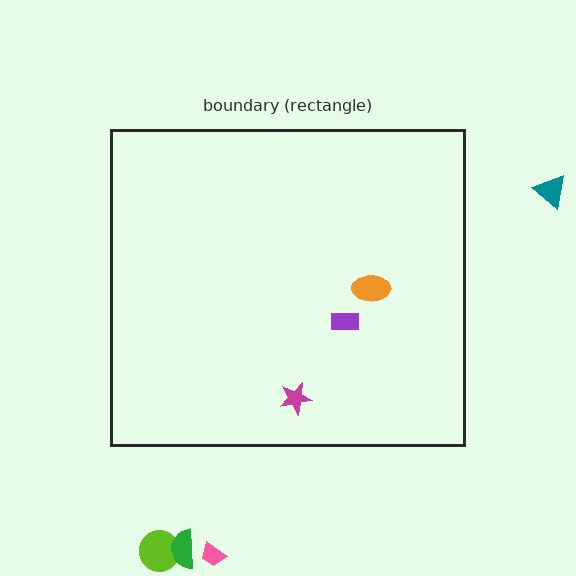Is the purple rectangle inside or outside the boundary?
Inside.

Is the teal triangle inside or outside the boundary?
Outside.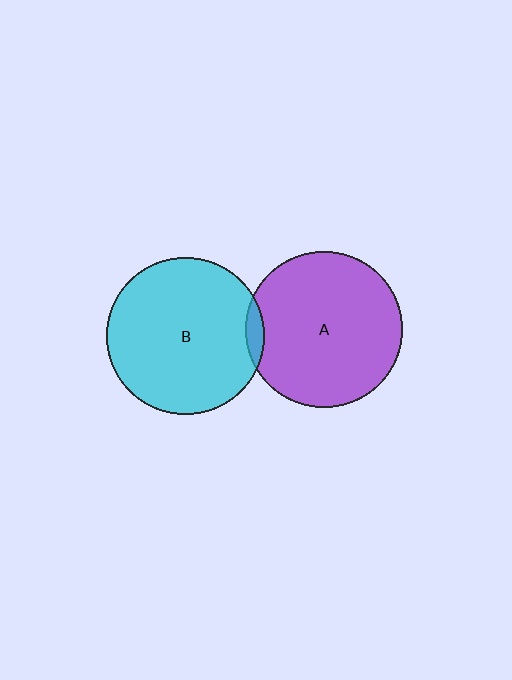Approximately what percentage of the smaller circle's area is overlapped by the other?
Approximately 5%.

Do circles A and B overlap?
Yes.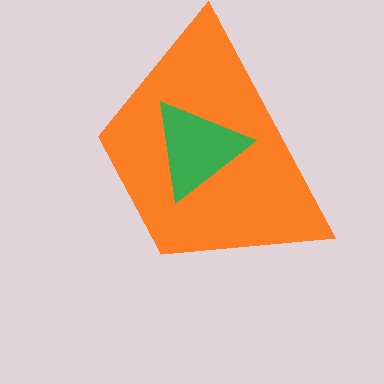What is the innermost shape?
The green triangle.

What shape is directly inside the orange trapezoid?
The green triangle.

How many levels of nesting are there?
2.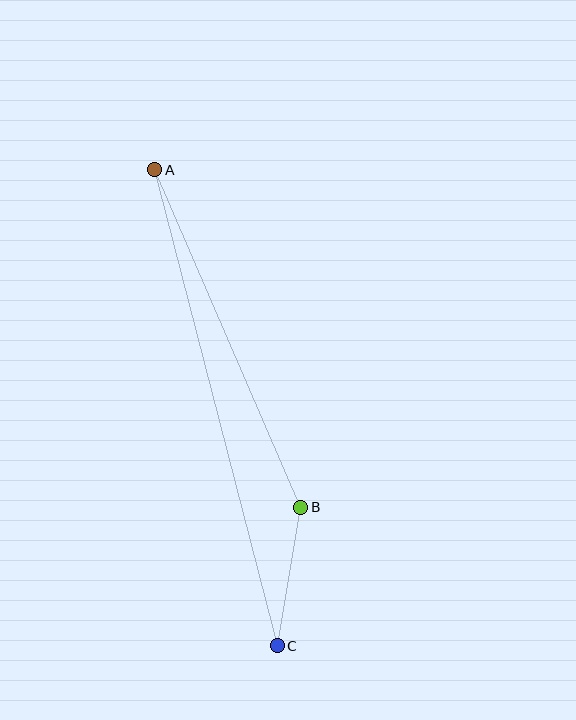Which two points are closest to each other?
Points B and C are closest to each other.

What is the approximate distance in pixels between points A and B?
The distance between A and B is approximately 368 pixels.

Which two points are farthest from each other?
Points A and C are farthest from each other.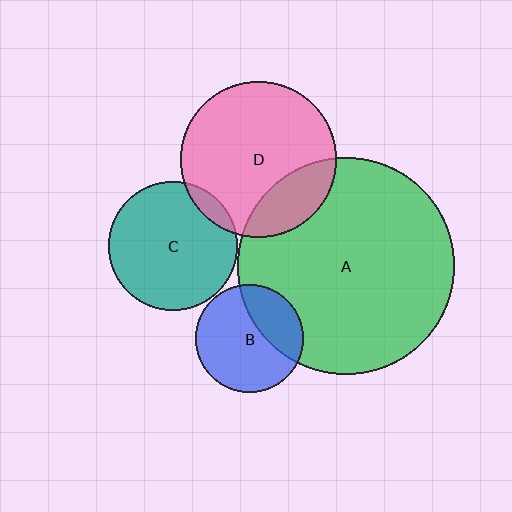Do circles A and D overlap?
Yes.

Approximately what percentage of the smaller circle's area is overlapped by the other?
Approximately 20%.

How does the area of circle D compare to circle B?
Approximately 2.1 times.